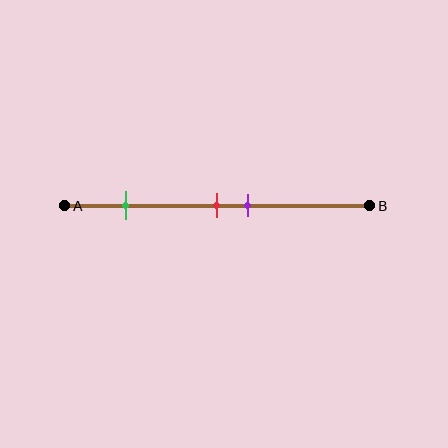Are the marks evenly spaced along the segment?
No, the marks are not evenly spaced.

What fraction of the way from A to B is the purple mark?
The purple mark is approximately 60% (0.6) of the way from A to B.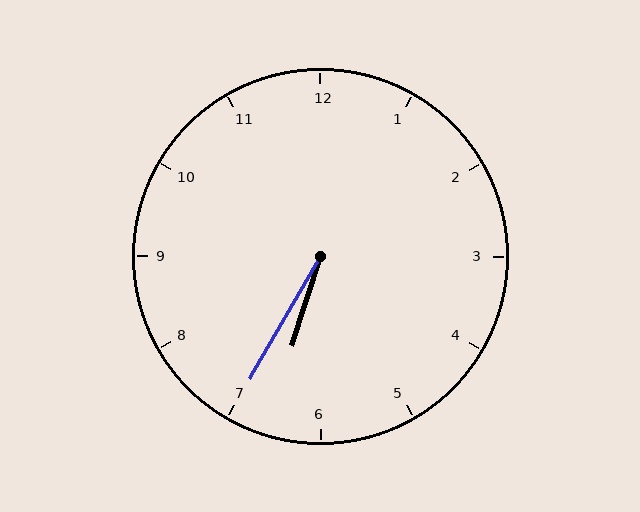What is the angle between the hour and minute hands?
Approximately 12 degrees.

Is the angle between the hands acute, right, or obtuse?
It is acute.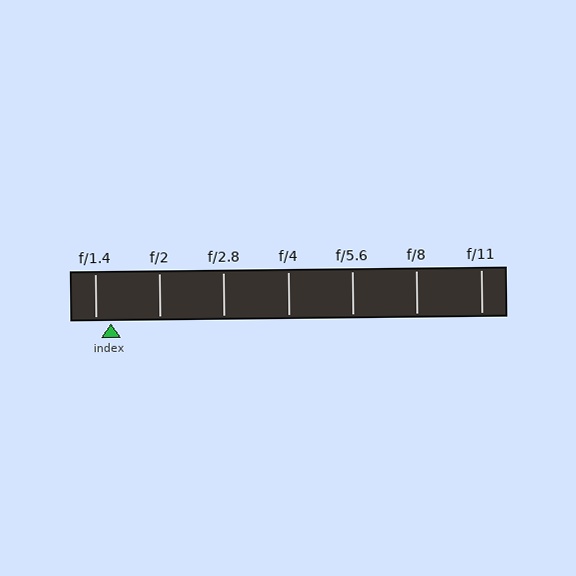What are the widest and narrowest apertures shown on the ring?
The widest aperture shown is f/1.4 and the narrowest is f/11.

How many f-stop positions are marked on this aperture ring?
There are 7 f-stop positions marked.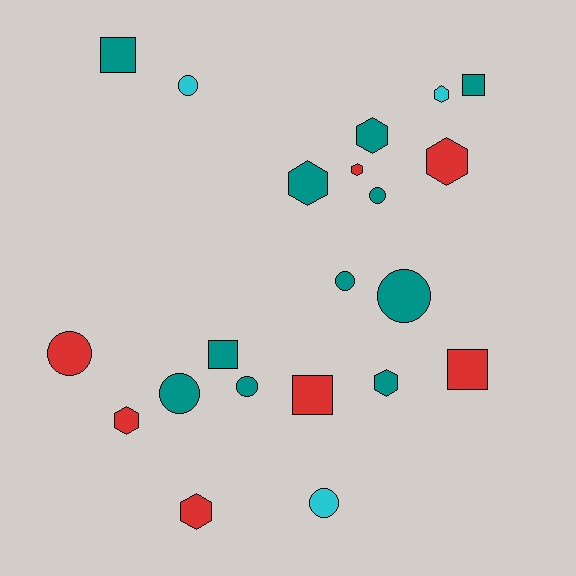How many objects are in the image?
There are 21 objects.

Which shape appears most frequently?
Hexagon, with 8 objects.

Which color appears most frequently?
Teal, with 11 objects.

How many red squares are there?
There are 2 red squares.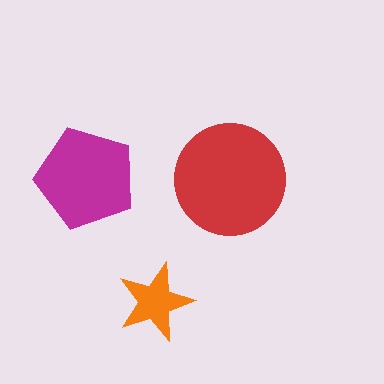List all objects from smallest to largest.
The orange star, the magenta pentagon, the red circle.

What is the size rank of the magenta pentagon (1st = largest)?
2nd.